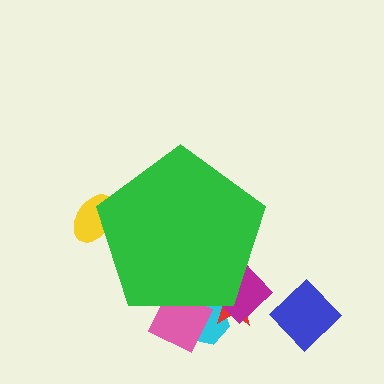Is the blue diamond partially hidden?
No, the blue diamond is fully visible.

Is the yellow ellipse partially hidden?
Yes, the yellow ellipse is partially hidden behind the green pentagon.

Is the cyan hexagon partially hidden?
Yes, the cyan hexagon is partially hidden behind the green pentagon.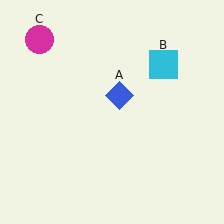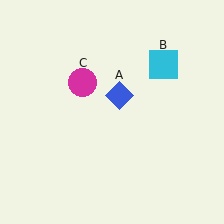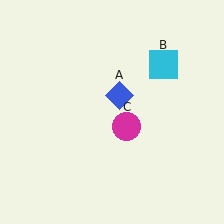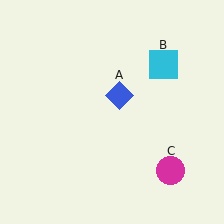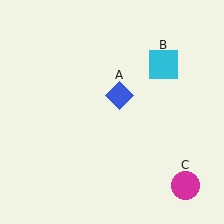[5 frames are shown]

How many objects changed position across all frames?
1 object changed position: magenta circle (object C).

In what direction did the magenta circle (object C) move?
The magenta circle (object C) moved down and to the right.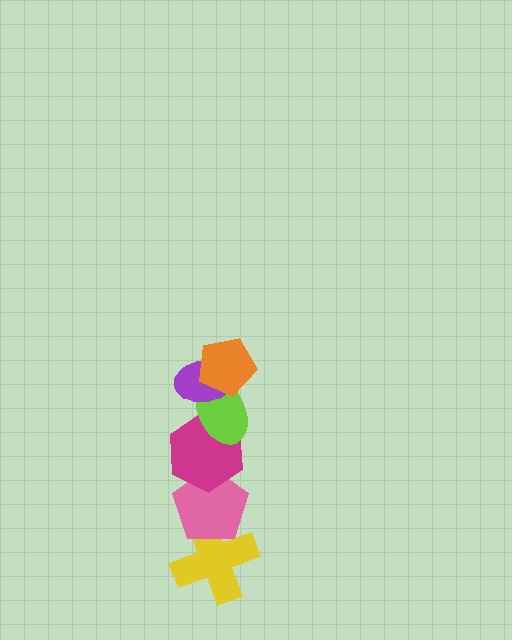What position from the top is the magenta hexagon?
The magenta hexagon is 4th from the top.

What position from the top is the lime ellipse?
The lime ellipse is 3rd from the top.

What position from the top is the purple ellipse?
The purple ellipse is 2nd from the top.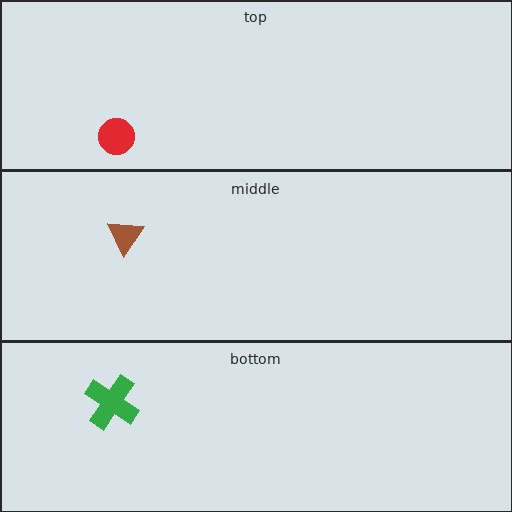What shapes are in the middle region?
The brown triangle.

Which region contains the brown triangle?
The middle region.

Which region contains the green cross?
The bottom region.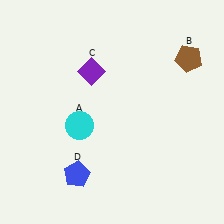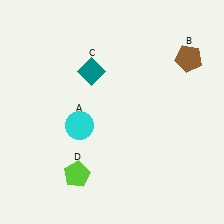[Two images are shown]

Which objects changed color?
C changed from purple to teal. D changed from blue to lime.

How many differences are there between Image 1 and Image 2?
There are 2 differences between the two images.